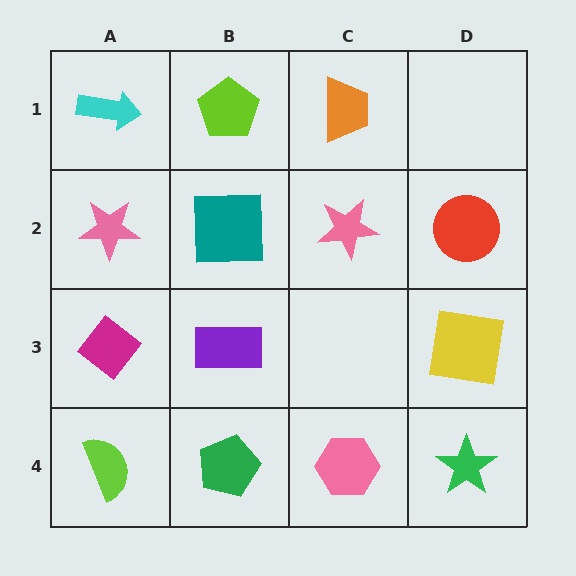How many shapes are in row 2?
4 shapes.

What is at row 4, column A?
A lime semicircle.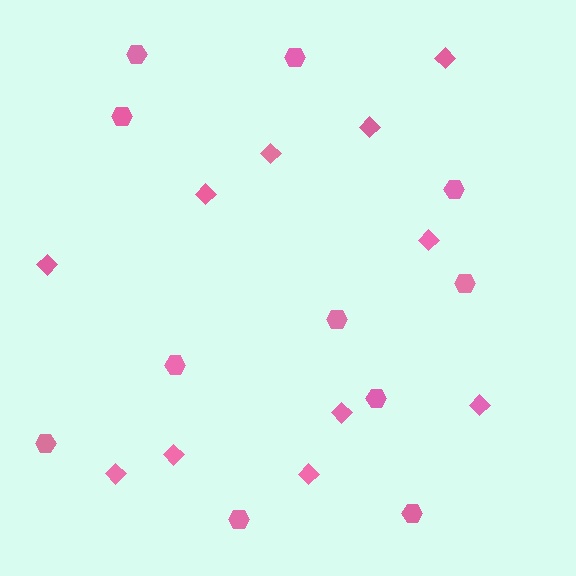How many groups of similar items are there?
There are 2 groups: one group of diamonds (11) and one group of hexagons (11).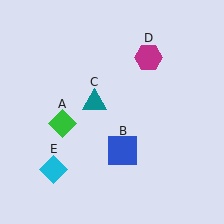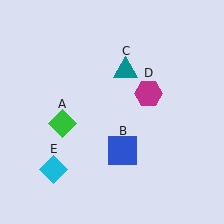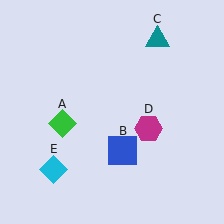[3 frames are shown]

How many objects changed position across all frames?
2 objects changed position: teal triangle (object C), magenta hexagon (object D).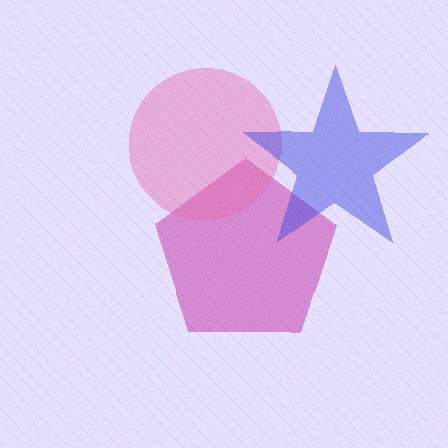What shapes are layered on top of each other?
The layered shapes are: a magenta pentagon, a pink circle, a blue star.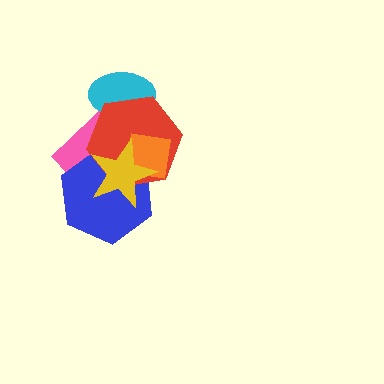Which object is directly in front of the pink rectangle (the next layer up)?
The blue hexagon is directly in front of the pink rectangle.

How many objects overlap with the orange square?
4 objects overlap with the orange square.